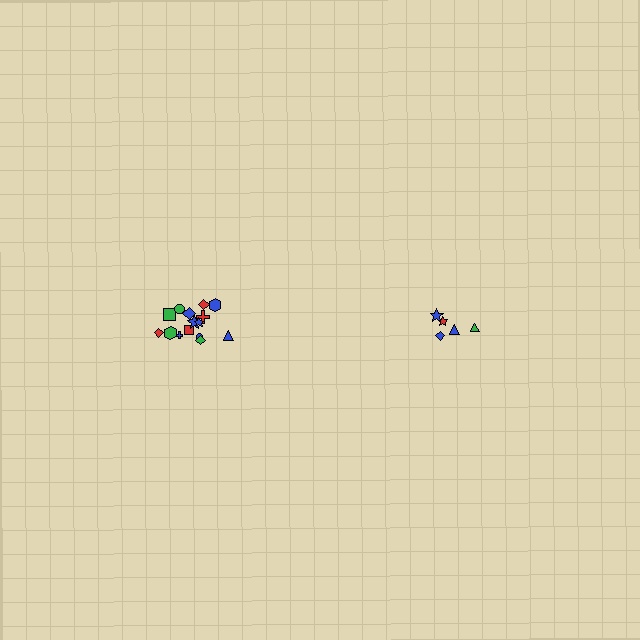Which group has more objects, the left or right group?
The left group.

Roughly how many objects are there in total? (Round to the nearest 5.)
Roughly 20 objects in total.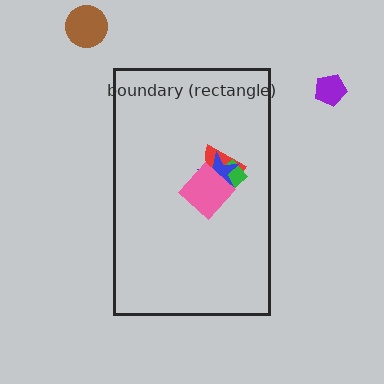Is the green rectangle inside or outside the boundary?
Inside.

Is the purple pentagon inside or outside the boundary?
Outside.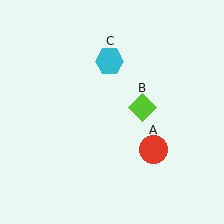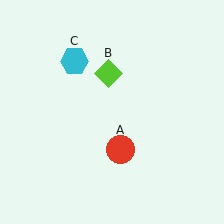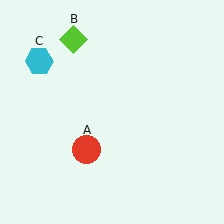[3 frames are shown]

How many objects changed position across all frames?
3 objects changed position: red circle (object A), lime diamond (object B), cyan hexagon (object C).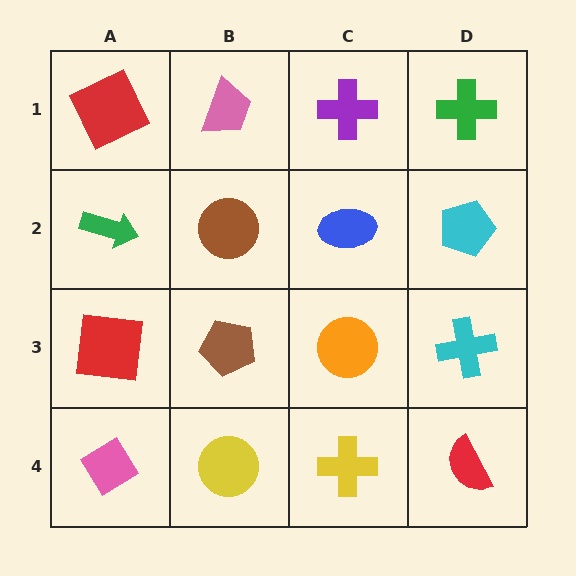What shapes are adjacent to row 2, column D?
A green cross (row 1, column D), a cyan cross (row 3, column D), a blue ellipse (row 2, column C).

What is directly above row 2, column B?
A pink trapezoid.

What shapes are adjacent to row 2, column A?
A red square (row 1, column A), a red square (row 3, column A), a brown circle (row 2, column B).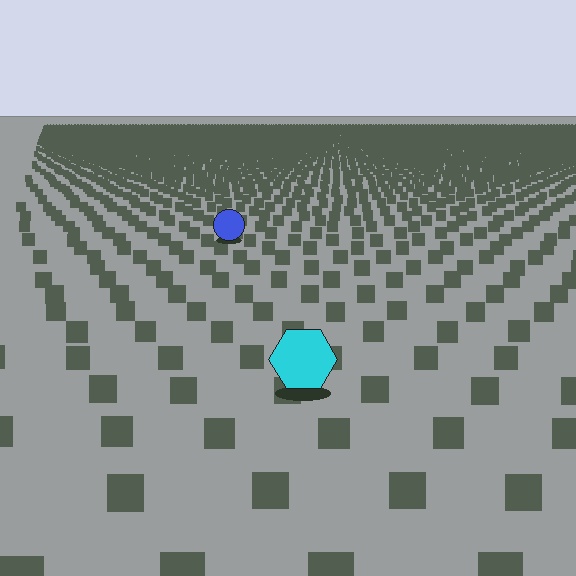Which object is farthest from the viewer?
The blue circle is farthest from the viewer. It appears smaller and the ground texture around it is denser.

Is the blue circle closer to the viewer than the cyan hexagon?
No. The cyan hexagon is closer — you can tell from the texture gradient: the ground texture is coarser near it.